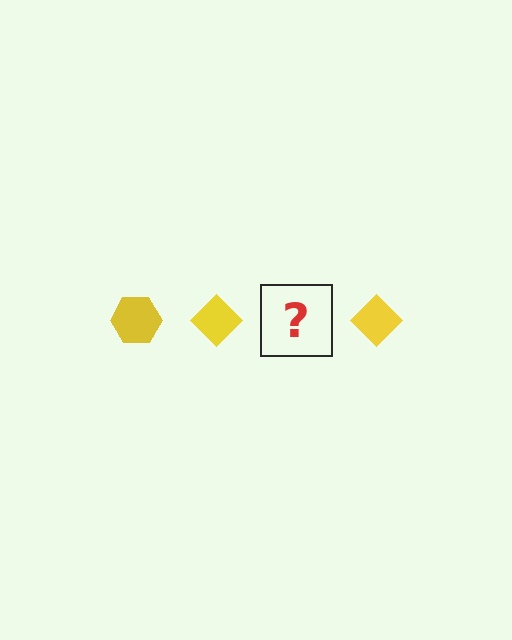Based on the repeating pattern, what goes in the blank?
The blank should be a yellow hexagon.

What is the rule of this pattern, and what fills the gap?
The rule is that the pattern cycles through hexagon, diamond shapes in yellow. The gap should be filled with a yellow hexagon.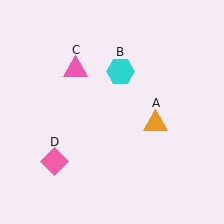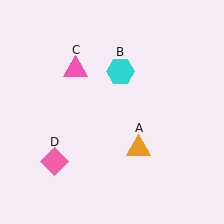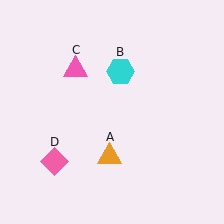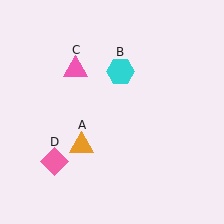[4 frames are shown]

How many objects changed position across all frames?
1 object changed position: orange triangle (object A).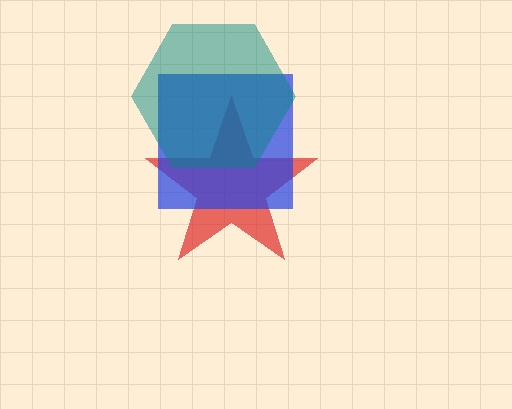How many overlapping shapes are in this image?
There are 3 overlapping shapes in the image.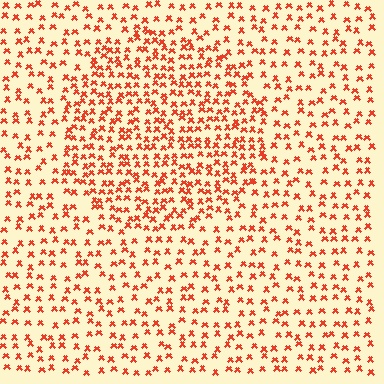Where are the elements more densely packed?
The elements are more densely packed inside the circle boundary.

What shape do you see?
I see a circle.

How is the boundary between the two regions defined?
The boundary is defined by a change in element density (approximately 1.7x ratio). All elements are the same color, size, and shape.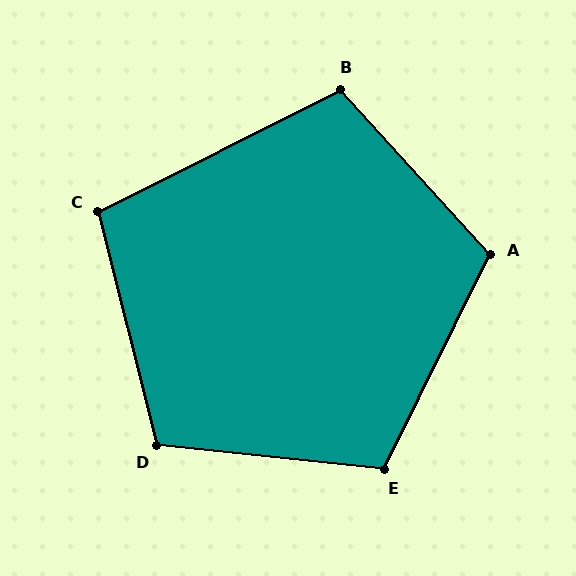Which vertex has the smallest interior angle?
C, at approximately 102 degrees.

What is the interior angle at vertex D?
Approximately 110 degrees (obtuse).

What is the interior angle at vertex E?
Approximately 110 degrees (obtuse).